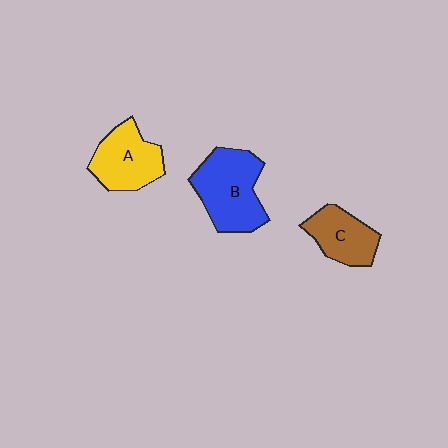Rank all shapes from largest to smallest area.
From largest to smallest: B (blue), A (yellow), C (brown).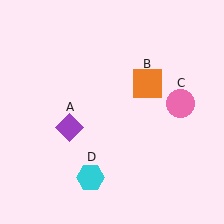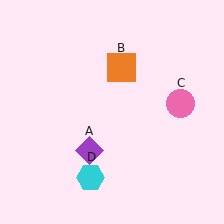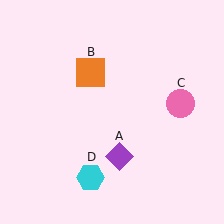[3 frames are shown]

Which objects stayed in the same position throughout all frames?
Pink circle (object C) and cyan hexagon (object D) remained stationary.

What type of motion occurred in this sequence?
The purple diamond (object A), orange square (object B) rotated counterclockwise around the center of the scene.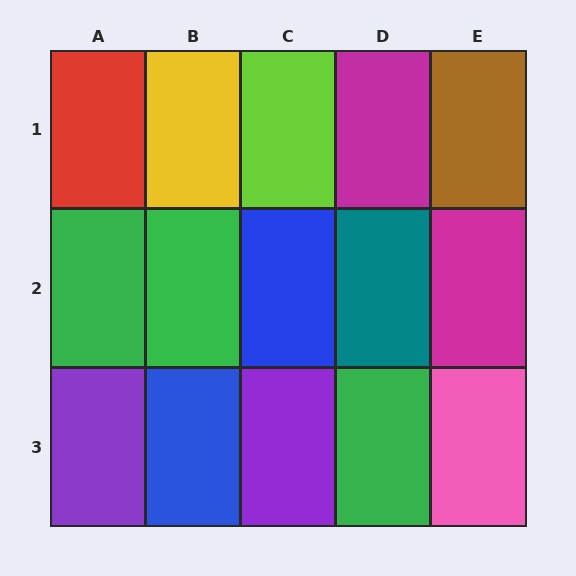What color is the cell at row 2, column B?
Green.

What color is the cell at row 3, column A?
Purple.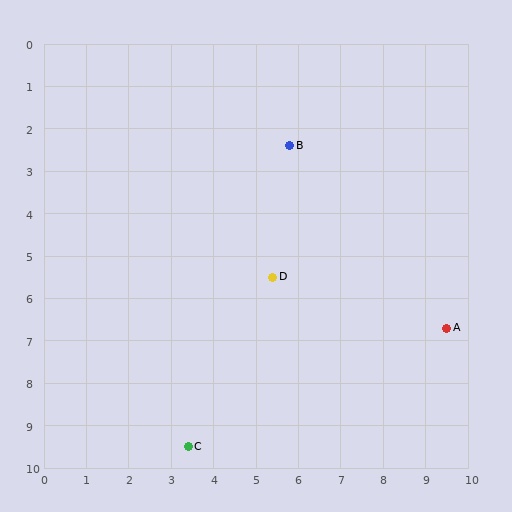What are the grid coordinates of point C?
Point C is at approximately (3.4, 9.5).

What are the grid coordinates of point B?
Point B is at approximately (5.8, 2.4).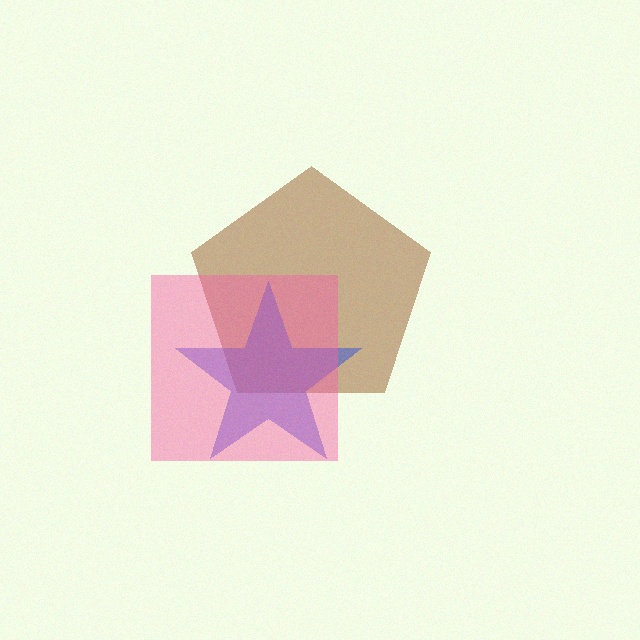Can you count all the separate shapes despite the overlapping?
Yes, there are 3 separate shapes.